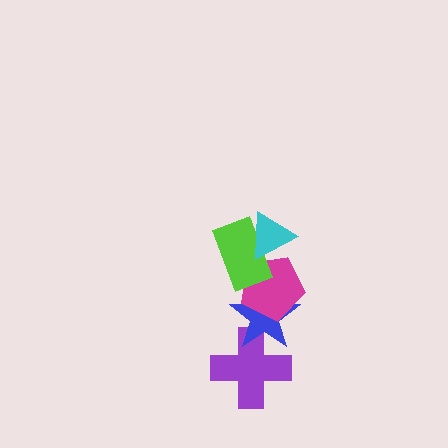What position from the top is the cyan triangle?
The cyan triangle is 1st from the top.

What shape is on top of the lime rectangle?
The cyan triangle is on top of the lime rectangle.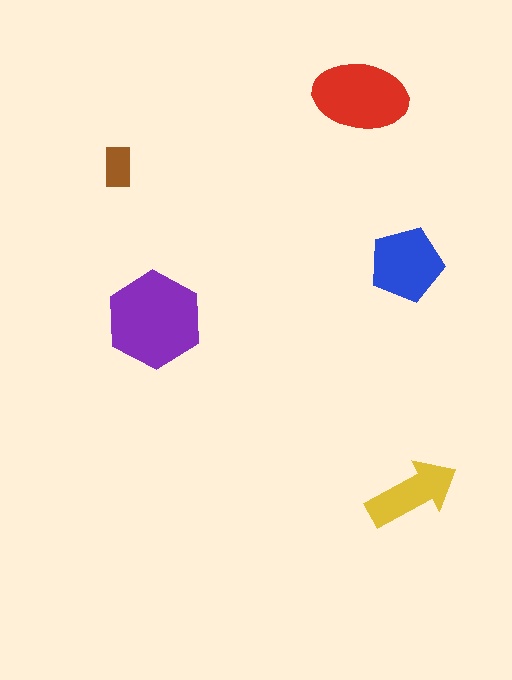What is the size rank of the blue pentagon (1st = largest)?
3rd.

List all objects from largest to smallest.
The purple hexagon, the red ellipse, the blue pentagon, the yellow arrow, the brown rectangle.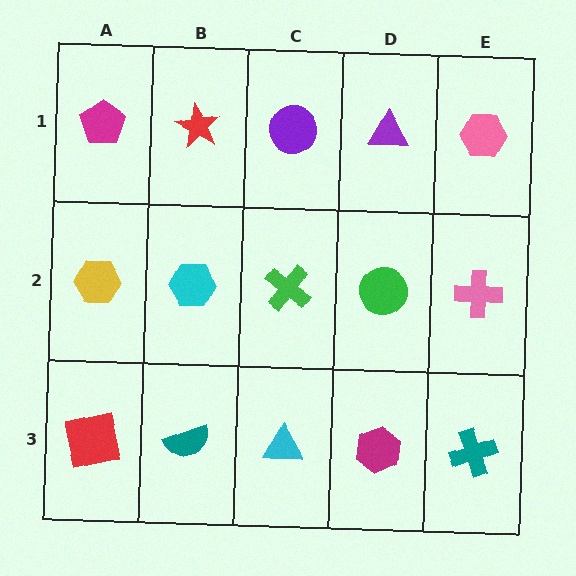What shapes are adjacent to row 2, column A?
A magenta pentagon (row 1, column A), a red square (row 3, column A), a cyan hexagon (row 2, column B).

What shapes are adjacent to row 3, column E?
A pink cross (row 2, column E), a magenta hexagon (row 3, column D).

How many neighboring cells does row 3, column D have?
3.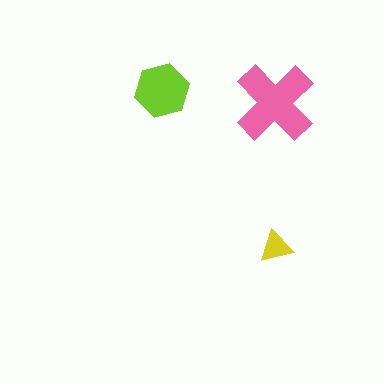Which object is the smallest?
The yellow triangle.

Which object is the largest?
The pink cross.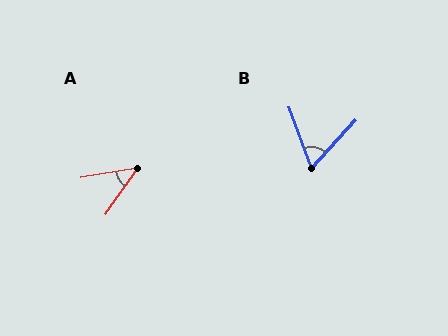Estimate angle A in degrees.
Approximately 46 degrees.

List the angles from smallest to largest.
A (46°), B (62°).